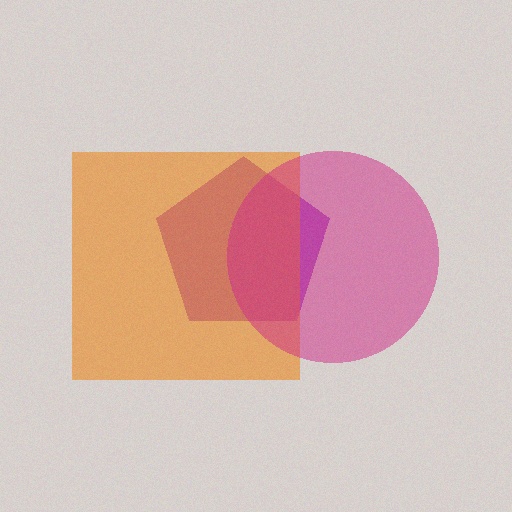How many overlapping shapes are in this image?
There are 3 overlapping shapes in the image.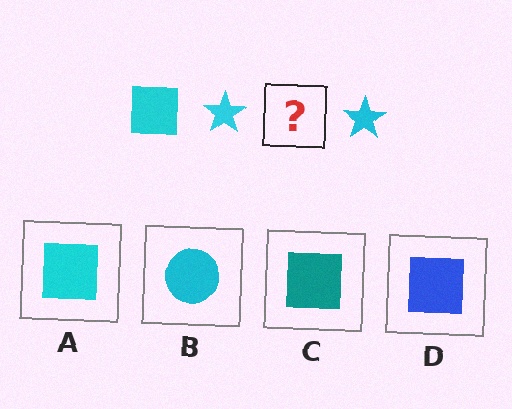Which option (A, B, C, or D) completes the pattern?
A.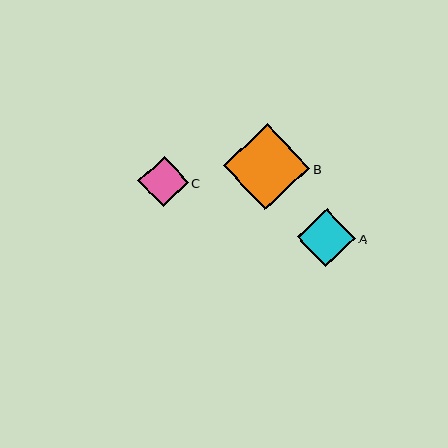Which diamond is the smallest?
Diamond C is the smallest with a size of approximately 51 pixels.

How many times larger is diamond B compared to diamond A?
Diamond B is approximately 1.5 times the size of diamond A.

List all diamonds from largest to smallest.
From largest to smallest: B, A, C.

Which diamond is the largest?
Diamond B is the largest with a size of approximately 87 pixels.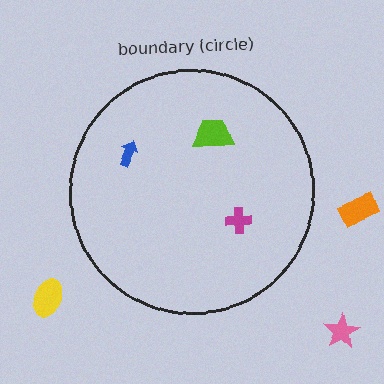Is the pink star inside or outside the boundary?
Outside.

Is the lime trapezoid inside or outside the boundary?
Inside.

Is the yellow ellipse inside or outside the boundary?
Outside.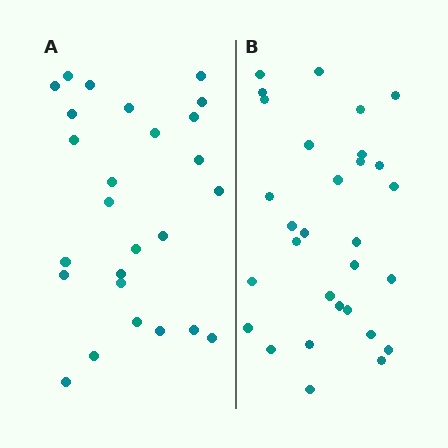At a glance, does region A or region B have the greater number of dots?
Region B (the right region) has more dots.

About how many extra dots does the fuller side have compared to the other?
Region B has about 4 more dots than region A.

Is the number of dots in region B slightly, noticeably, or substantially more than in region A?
Region B has only slightly more — the two regions are fairly close. The ratio is roughly 1.2 to 1.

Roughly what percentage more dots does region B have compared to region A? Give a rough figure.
About 15% more.